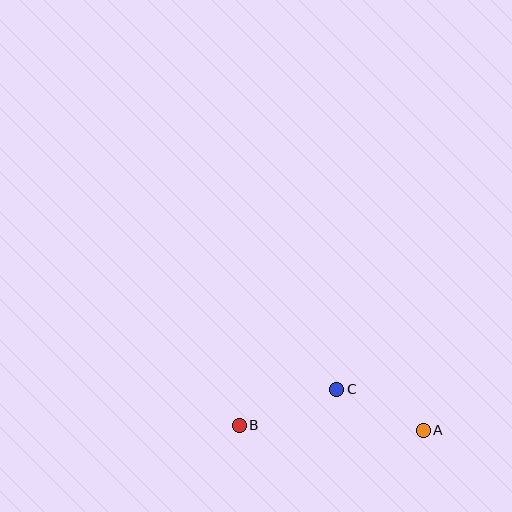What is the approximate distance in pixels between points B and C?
The distance between B and C is approximately 104 pixels.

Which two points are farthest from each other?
Points A and B are farthest from each other.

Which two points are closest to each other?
Points A and C are closest to each other.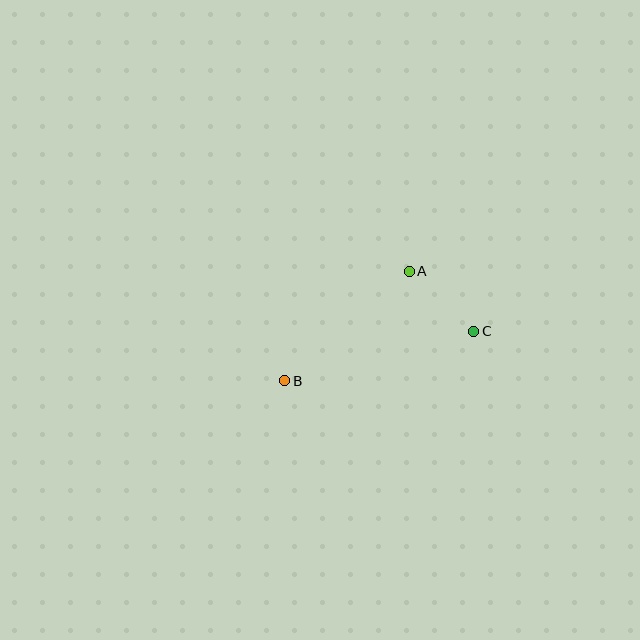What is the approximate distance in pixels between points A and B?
The distance between A and B is approximately 166 pixels.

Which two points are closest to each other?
Points A and C are closest to each other.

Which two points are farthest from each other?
Points B and C are farthest from each other.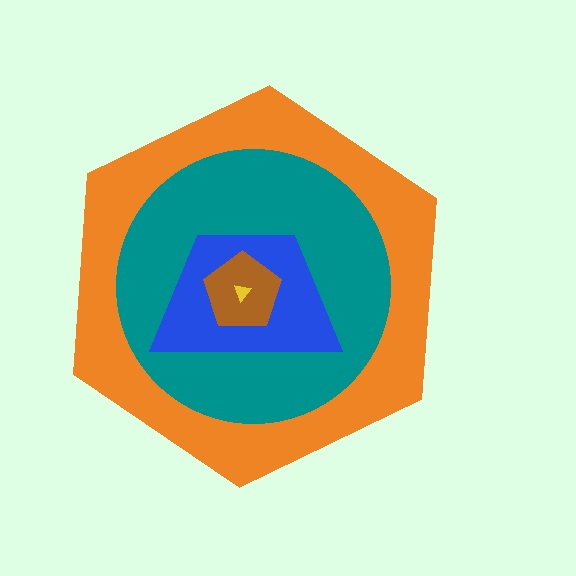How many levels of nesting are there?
5.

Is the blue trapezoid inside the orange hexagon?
Yes.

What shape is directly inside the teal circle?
The blue trapezoid.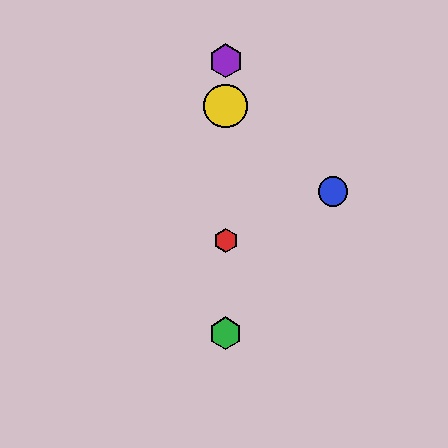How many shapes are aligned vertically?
4 shapes (the red hexagon, the green hexagon, the yellow circle, the purple hexagon) are aligned vertically.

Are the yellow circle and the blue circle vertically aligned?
No, the yellow circle is at x≈226 and the blue circle is at x≈333.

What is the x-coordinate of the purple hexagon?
The purple hexagon is at x≈226.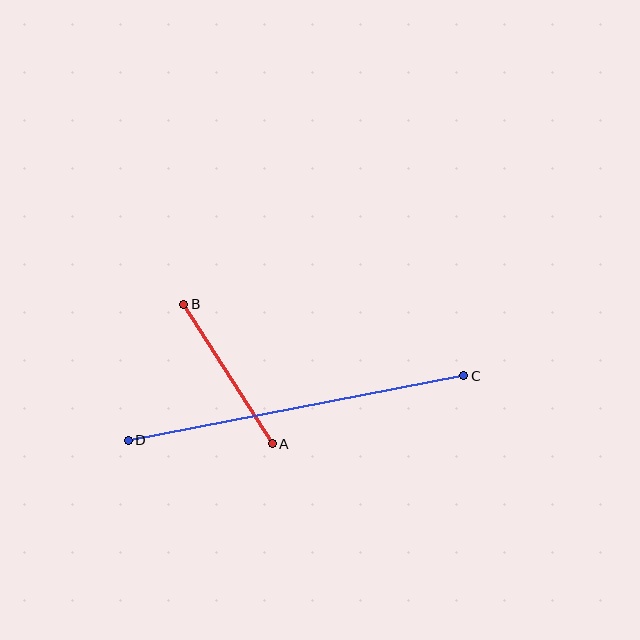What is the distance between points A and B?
The distance is approximately 165 pixels.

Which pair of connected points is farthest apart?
Points C and D are farthest apart.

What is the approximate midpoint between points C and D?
The midpoint is at approximately (296, 408) pixels.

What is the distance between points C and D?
The distance is approximately 342 pixels.